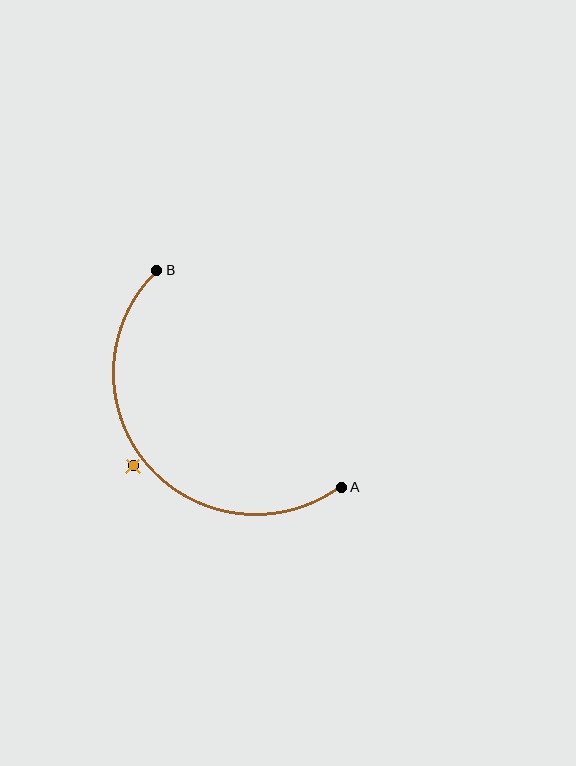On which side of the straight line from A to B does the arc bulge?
The arc bulges below and to the left of the straight line connecting A and B.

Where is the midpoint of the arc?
The arc midpoint is the point on the curve farthest from the straight line joining A and B. It sits below and to the left of that line.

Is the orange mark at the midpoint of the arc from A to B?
No — the orange mark does not lie on the arc at all. It sits slightly outside the curve.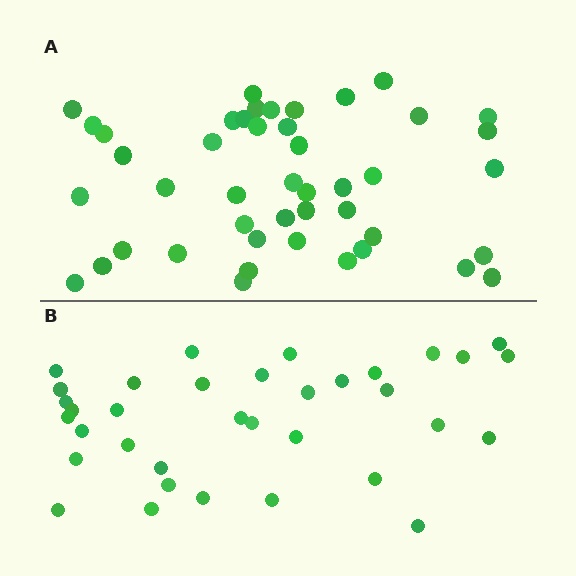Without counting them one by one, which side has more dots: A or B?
Region A (the top region) has more dots.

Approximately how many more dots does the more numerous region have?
Region A has roughly 10 or so more dots than region B.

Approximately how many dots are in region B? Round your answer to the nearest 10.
About 40 dots. (The exact count is 35, which rounds to 40.)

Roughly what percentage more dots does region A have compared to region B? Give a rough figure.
About 30% more.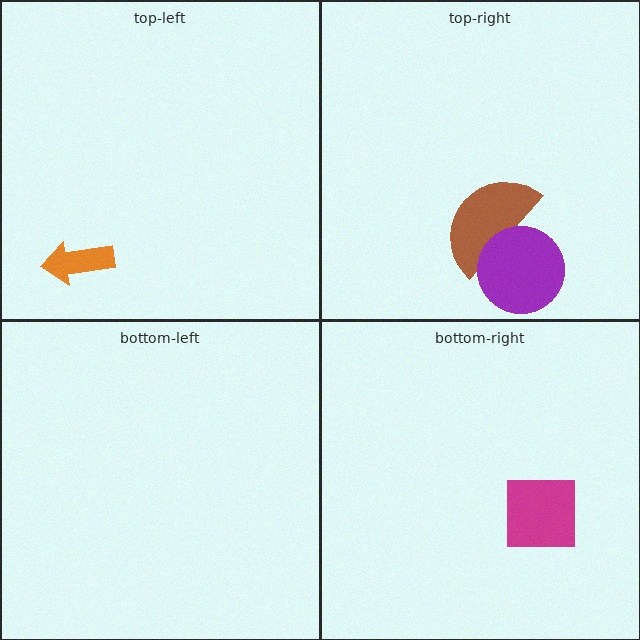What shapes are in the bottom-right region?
The magenta square.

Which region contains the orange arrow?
The top-left region.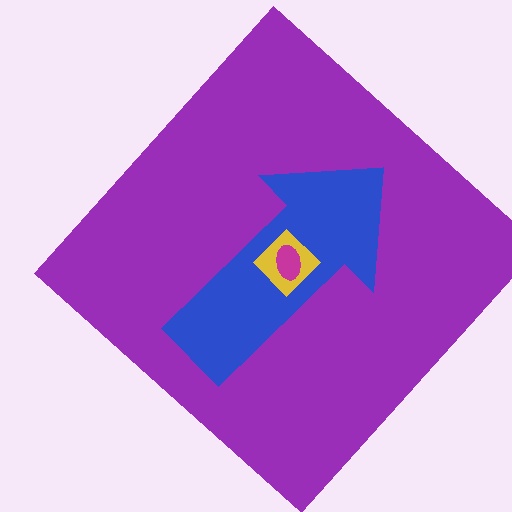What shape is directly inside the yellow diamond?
The magenta ellipse.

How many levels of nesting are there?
4.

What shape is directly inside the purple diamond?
The blue arrow.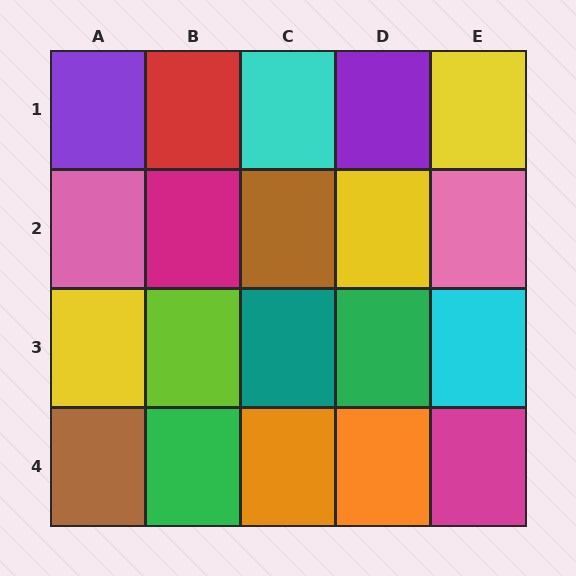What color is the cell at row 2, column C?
Brown.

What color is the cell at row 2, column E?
Pink.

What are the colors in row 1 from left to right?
Purple, red, cyan, purple, yellow.